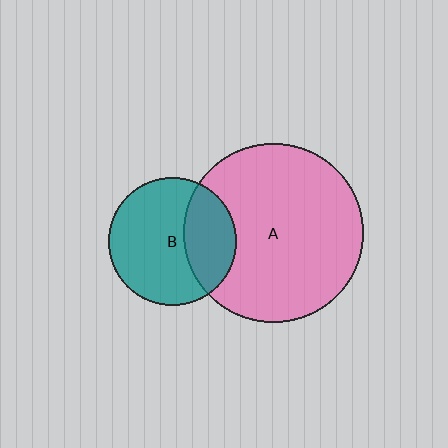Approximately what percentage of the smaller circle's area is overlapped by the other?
Approximately 30%.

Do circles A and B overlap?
Yes.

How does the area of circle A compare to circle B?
Approximately 2.0 times.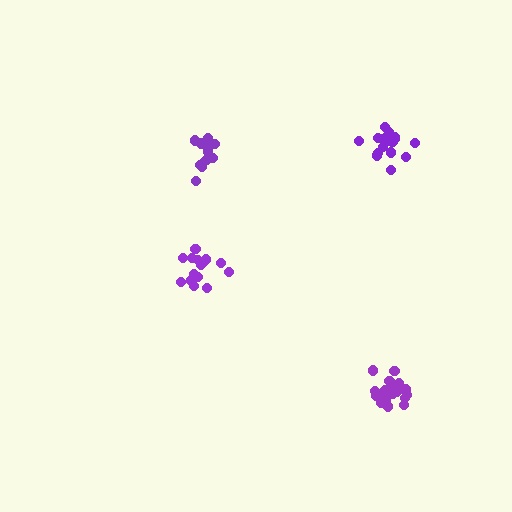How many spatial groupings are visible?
There are 4 spatial groupings.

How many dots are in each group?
Group 1: 13 dots, Group 2: 15 dots, Group 3: 19 dots, Group 4: 17 dots (64 total).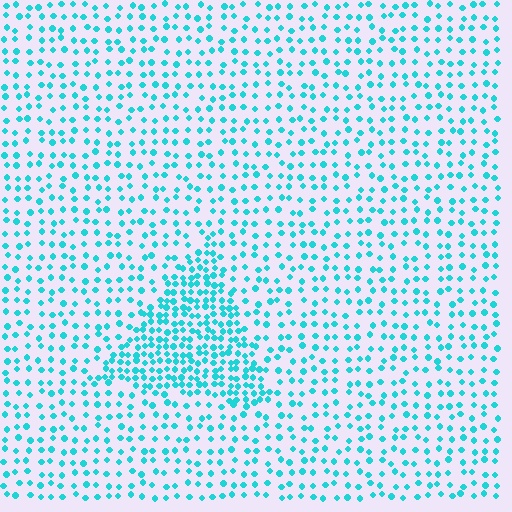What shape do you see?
I see a triangle.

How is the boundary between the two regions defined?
The boundary is defined by a change in element density (approximately 2.1x ratio). All elements are the same color, size, and shape.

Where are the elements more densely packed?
The elements are more densely packed inside the triangle boundary.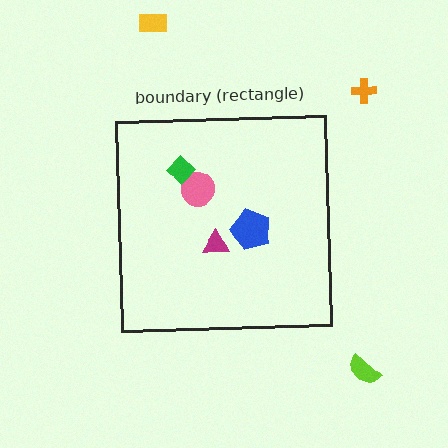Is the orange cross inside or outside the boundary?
Outside.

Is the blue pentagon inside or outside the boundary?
Inside.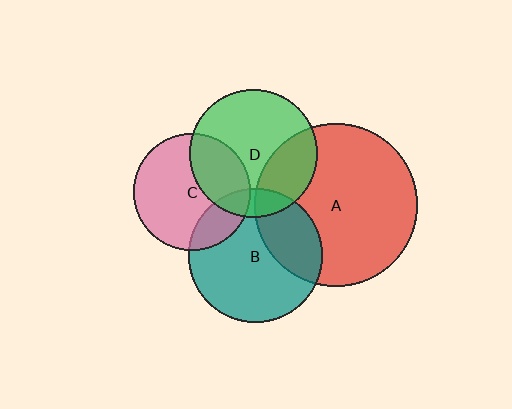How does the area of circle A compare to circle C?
Approximately 1.9 times.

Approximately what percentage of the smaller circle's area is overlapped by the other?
Approximately 30%.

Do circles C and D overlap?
Yes.